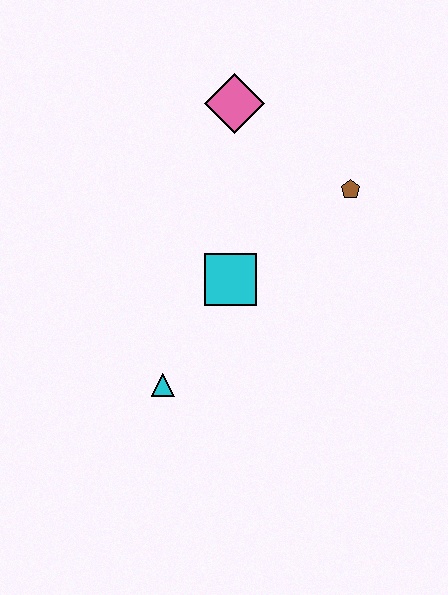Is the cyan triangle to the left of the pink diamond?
Yes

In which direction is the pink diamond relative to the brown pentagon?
The pink diamond is to the left of the brown pentagon.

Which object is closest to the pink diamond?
The brown pentagon is closest to the pink diamond.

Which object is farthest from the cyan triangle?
The pink diamond is farthest from the cyan triangle.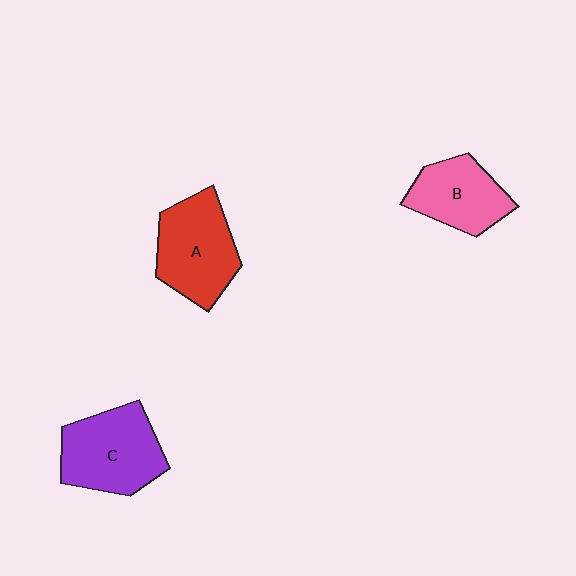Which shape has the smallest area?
Shape B (pink).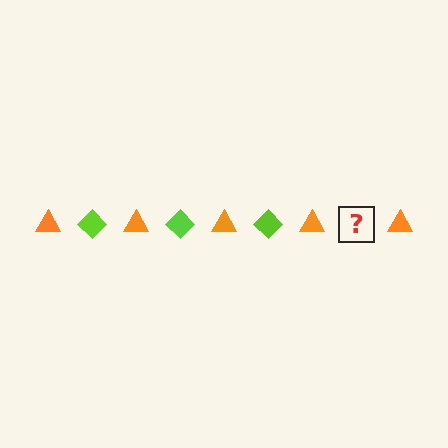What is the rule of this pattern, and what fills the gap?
The rule is that the pattern alternates between orange triangle and lime diamond. The gap should be filled with a lime diamond.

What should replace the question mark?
The question mark should be replaced with a lime diamond.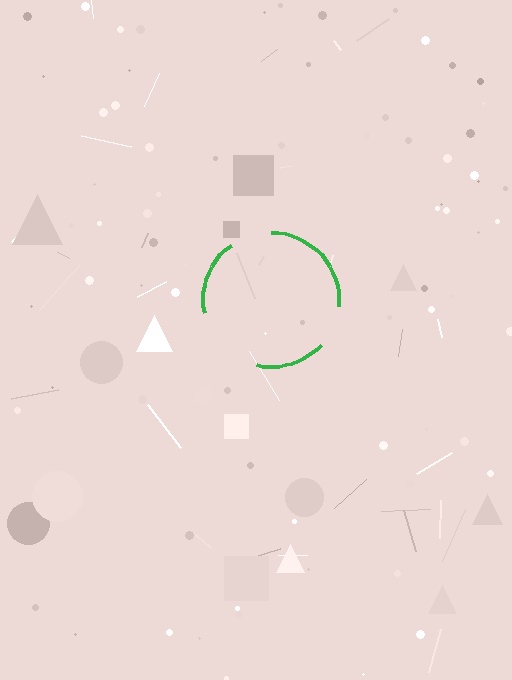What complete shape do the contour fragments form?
The contour fragments form a circle.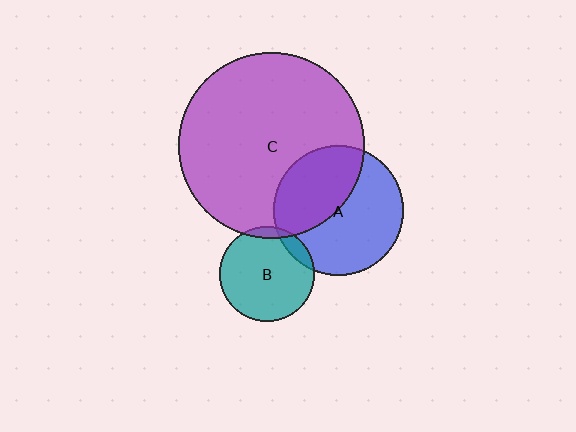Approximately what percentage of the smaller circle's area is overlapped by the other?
Approximately 40%.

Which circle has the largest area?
Circle C (purple).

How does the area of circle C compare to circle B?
Approximately 3.8 times.